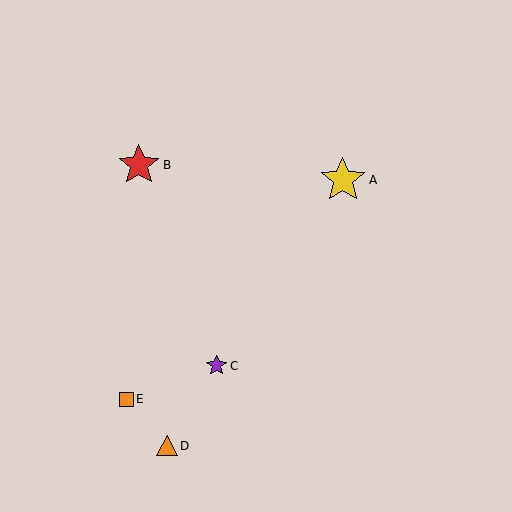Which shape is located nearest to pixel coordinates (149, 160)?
The red star (labeled B) at (139, 165) is nearest to that location.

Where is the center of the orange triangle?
The center of the orange triangle is at (167, 446).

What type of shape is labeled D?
Shape D is an orange triangle.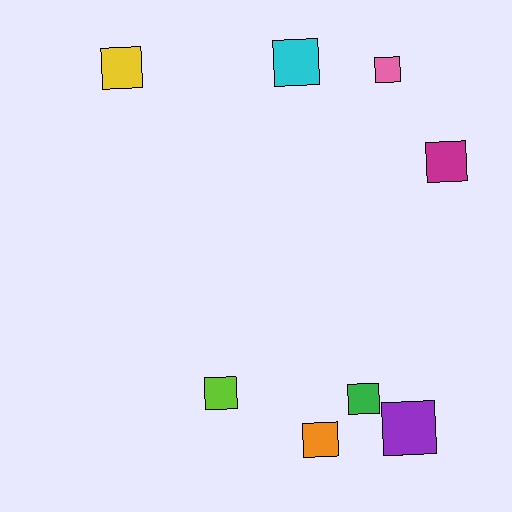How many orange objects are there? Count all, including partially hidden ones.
There is 1 orange object.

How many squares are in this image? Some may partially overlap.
There are 8 squares.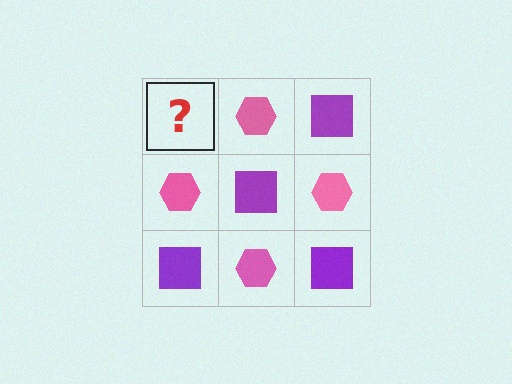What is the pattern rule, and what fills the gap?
The rule is that it alternates purple square and pink hexagon in a checkerboard pattern. The gap should be filled with a purple square.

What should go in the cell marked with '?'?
The missing cell should contain a purple square.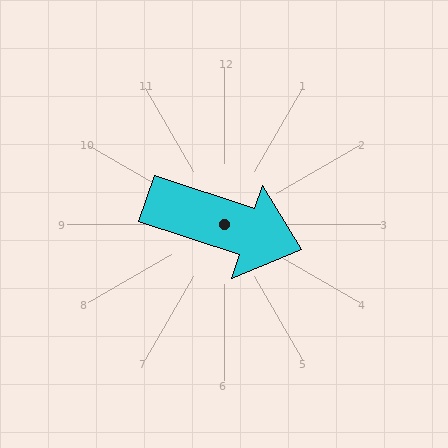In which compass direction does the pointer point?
East.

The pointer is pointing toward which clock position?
Roughly 4 o'clock.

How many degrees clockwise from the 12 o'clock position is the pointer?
Approximately 108 degrees.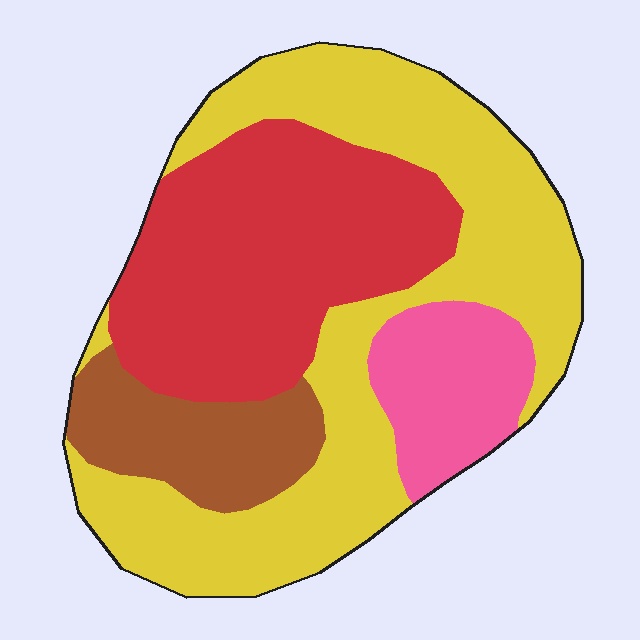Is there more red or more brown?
Red.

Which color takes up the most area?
Yellow, at roughly 45%.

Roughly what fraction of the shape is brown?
Brown covers roughly 10% of the shape.